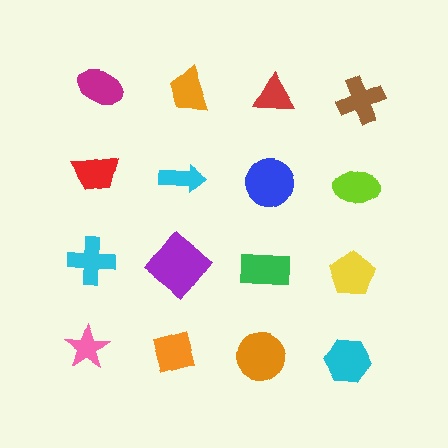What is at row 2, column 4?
A lime ellipse.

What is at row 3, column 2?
A purple diamond.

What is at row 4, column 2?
An orange diamond.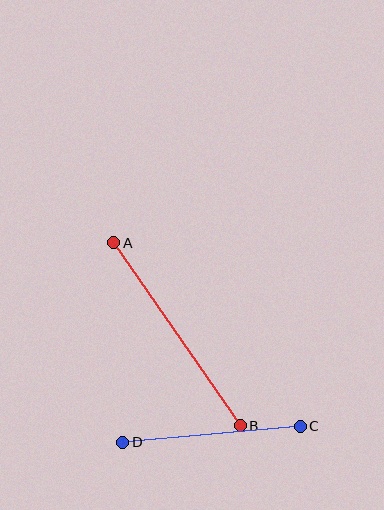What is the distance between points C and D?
The distance is approximately 178 pixels.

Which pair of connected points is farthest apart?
Points A and B are farthest apart.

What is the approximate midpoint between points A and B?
The midpoint is at approximately (177, 334) pixels.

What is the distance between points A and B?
The distance is approximately 222 pixels.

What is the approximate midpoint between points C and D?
The midpoint is at approximately (211, 434) pixels.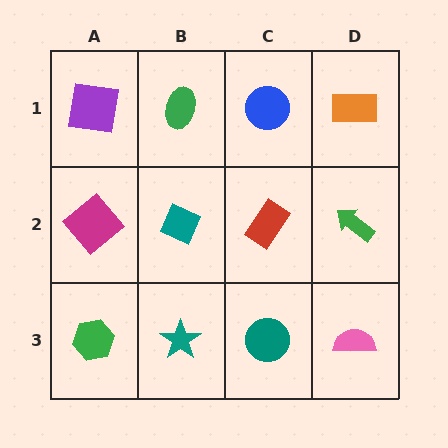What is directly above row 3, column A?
A magenta diamond.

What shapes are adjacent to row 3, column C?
A red rectangle (row 2, column C), a teal star (row 3, column B), a pink semicircle (row 3, column D).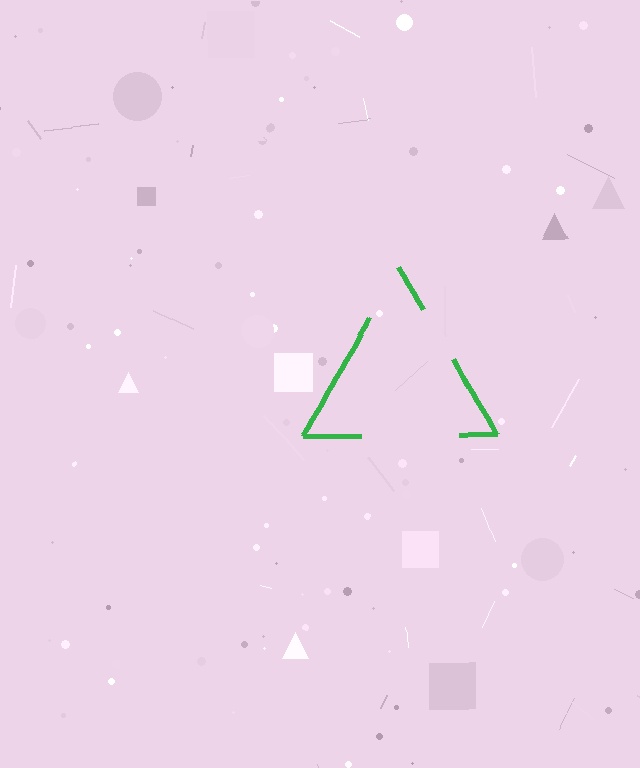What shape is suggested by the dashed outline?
The dashed outline suggests a triangle.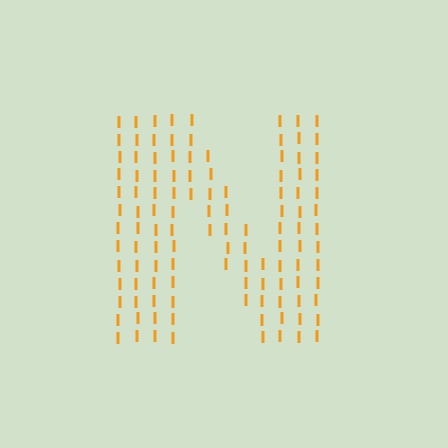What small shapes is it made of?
It is made of small letter I's.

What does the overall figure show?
The overall figure shows the letter N.